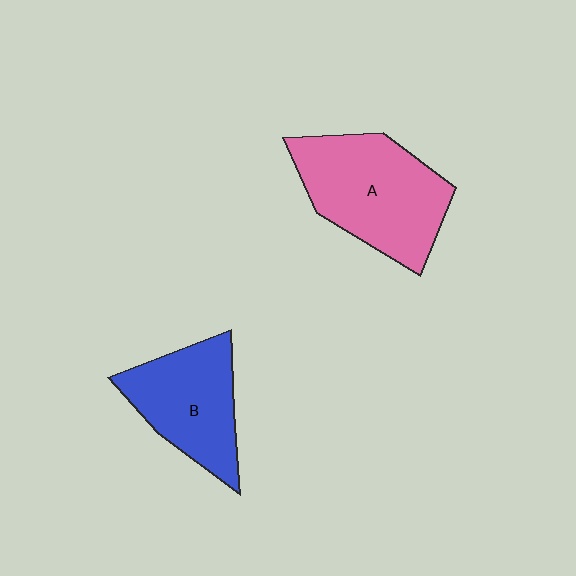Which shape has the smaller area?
Shape B (blue).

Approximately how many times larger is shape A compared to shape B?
Approximately 1.3 times.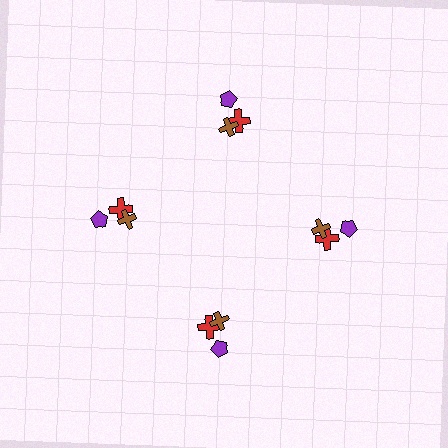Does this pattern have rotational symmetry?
Yes, this pattern has 4-fold rotational symmetry. It looks the same after rotating 90 degrees around the center.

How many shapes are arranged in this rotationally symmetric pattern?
There are 12 shapes, arranged in 4 groups of 3.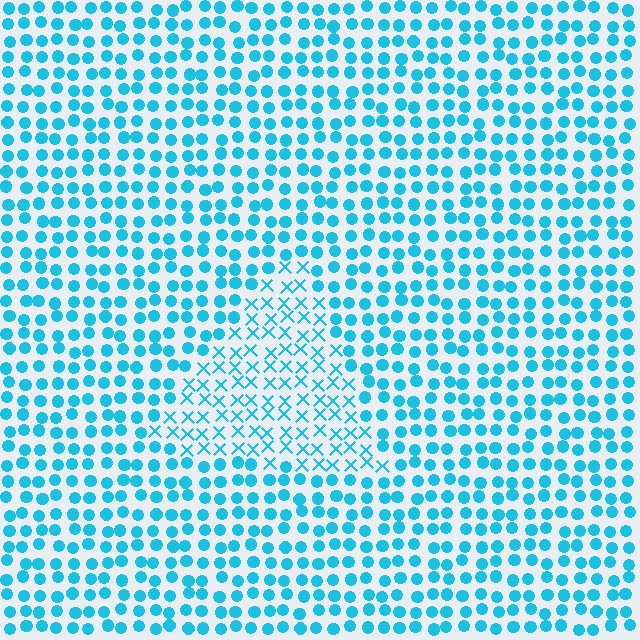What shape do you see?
I see a triangle.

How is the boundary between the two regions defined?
The boundary is defined by a change in element shape: X marks inside vs. circles outside. All elements share the same color and spacing.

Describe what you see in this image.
The image is filled with small cyan elements arranged in a uniform grid. A triangle-shaped region contains X marks, while the surrounding area contains circles. The boundary is defined purely by the change in element shape.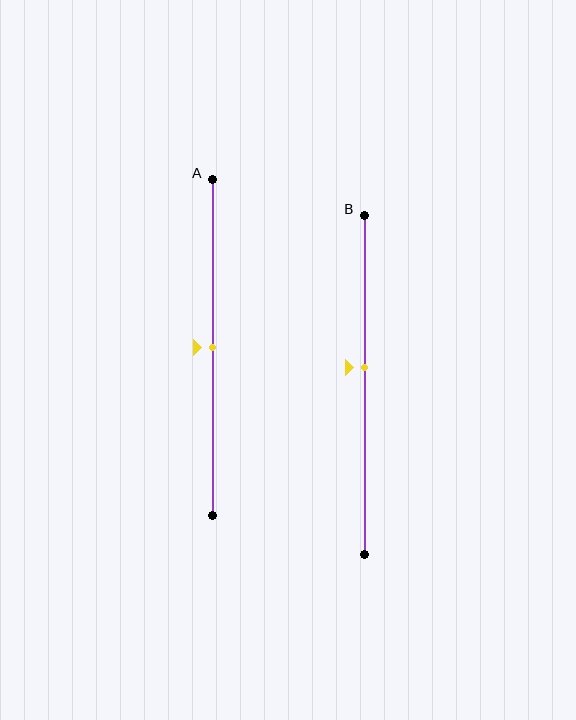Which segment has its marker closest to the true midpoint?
Segment A has its marker closest to the true midpoint.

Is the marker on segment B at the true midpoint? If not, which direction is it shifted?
No, the marker on segment B is shifted upward by about 5% of the segment length.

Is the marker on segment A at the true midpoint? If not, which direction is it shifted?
Yes, the marker on segment A is at the true midpoint.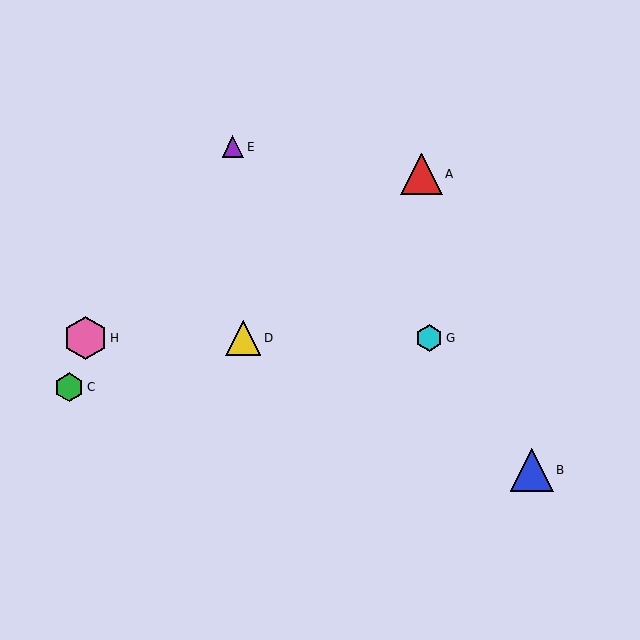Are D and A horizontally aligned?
No, D is at y≈338 and A is at y≈174.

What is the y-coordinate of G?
Object G is at y≈338.